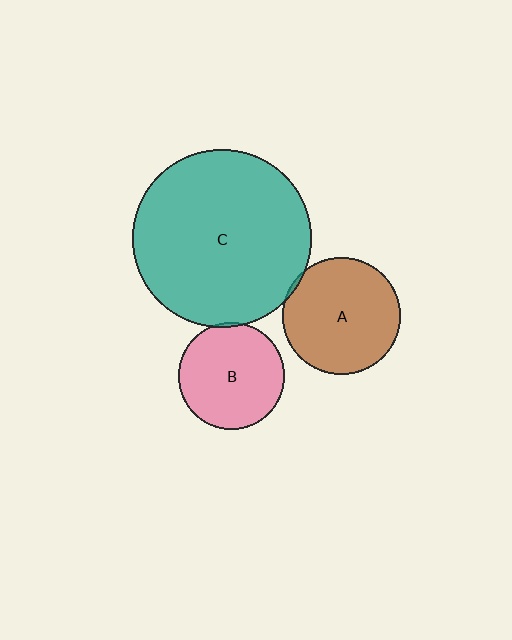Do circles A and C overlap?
Yes.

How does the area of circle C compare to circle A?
Approximately 2.3 times.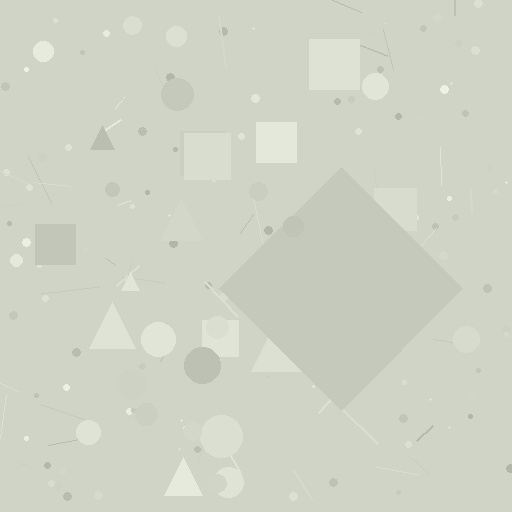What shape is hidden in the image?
A diamond is hidden in the image.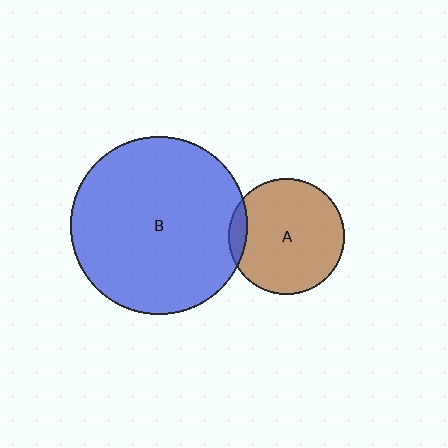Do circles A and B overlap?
Yes.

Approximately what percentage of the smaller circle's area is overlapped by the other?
Approximately 10%.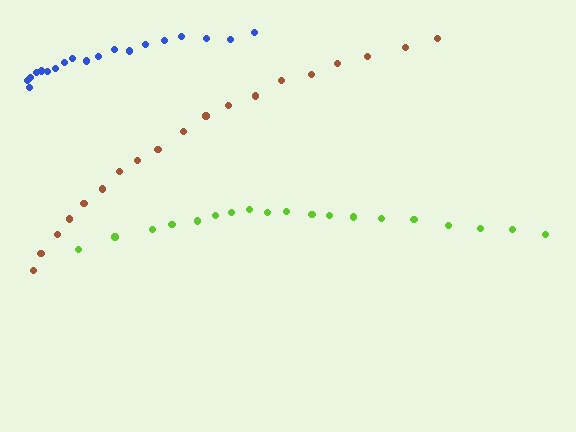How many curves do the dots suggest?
There are 3 distinct paths.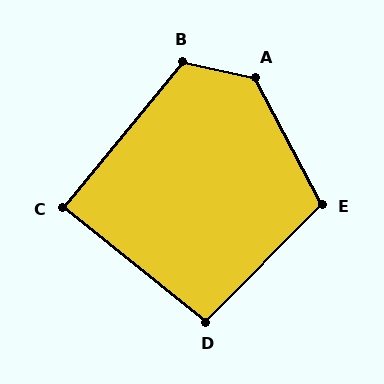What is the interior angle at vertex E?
Approximately 107 degrees (obtuse).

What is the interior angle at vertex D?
Approximately 96 degrees (obtuse).